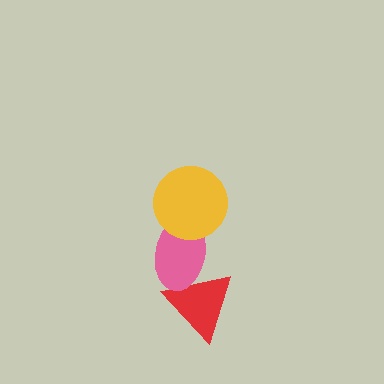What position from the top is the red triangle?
The red triangle is 3rd from the top.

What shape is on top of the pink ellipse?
The yellow circle is on top of the pink ellipse.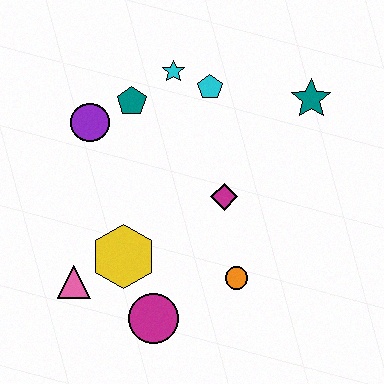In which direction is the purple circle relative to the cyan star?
The purple circle is to the left of the cyan star.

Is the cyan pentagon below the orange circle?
No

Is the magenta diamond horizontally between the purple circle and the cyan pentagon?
No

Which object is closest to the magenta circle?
The yellow hexagon is closest to the magenta circle.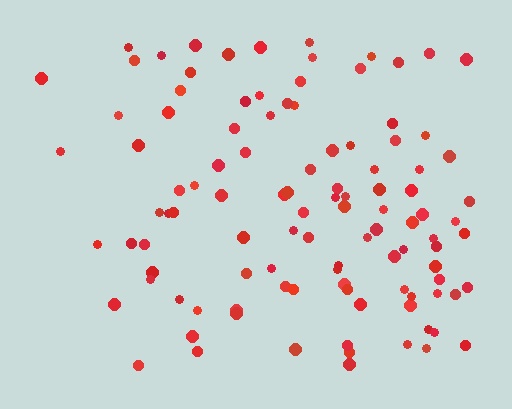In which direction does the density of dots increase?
From left to right, with the right side densest.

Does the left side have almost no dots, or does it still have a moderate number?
Still a moderate number, just noticeably fewer than the right.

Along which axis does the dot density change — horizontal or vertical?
Horizontal.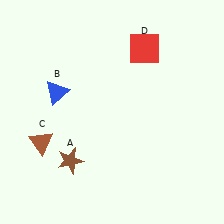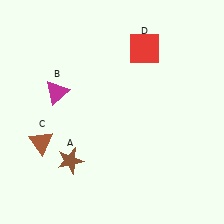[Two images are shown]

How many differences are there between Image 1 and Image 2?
There is 1 difference between the two images.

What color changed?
The triangle (B) changed from blue in Image 1 to magenta in Image 2.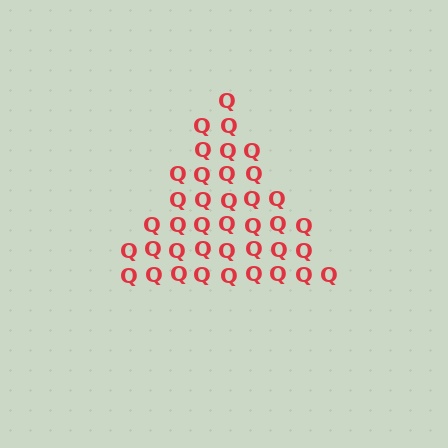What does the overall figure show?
The overall figure shows a triangle.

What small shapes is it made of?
It is made of small letter Q's.